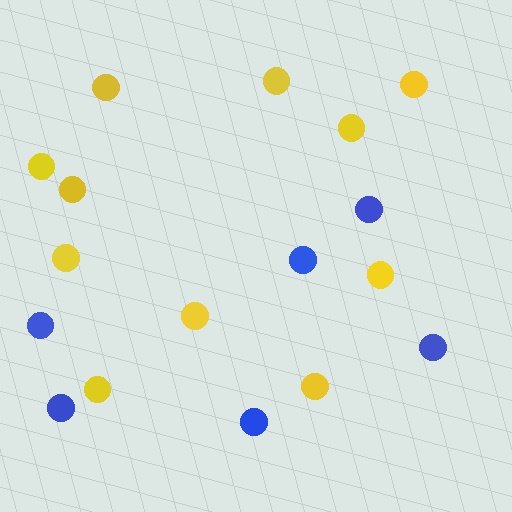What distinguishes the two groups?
There are 2 groups: one group of yellow circles (11) and one group of blue circles (6).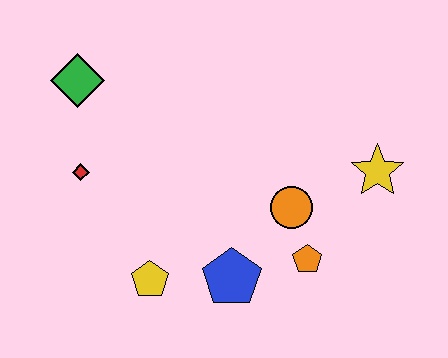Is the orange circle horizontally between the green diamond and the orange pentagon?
Yes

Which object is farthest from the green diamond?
The yellow star is farthest from the green diamond.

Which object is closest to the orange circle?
The orange pentagon is closest to the orange circle.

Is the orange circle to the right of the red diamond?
Yes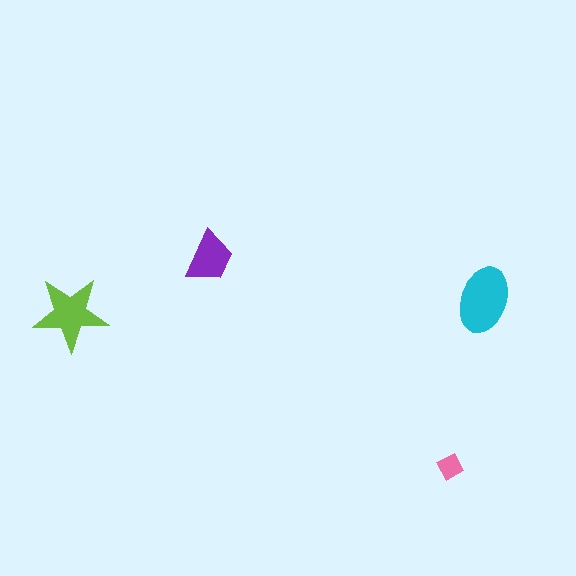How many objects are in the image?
There are 4 objects in the image.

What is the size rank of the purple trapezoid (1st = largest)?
3rd.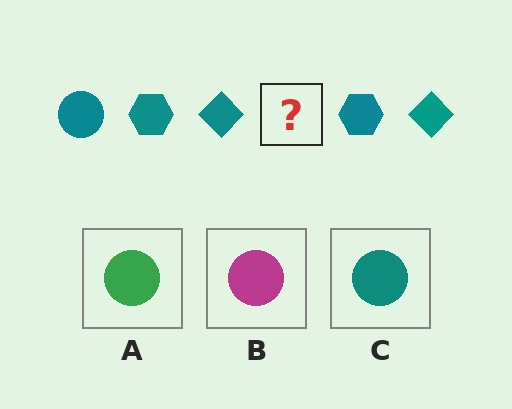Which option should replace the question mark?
Option C.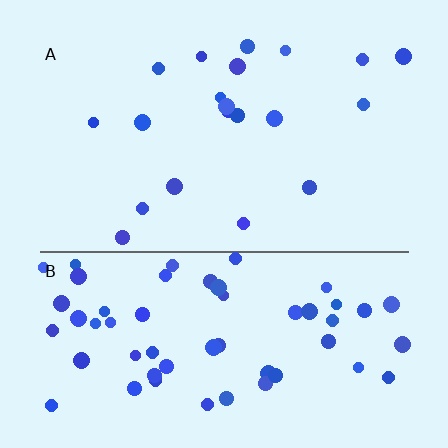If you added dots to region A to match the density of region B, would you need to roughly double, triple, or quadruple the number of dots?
Approximately triple.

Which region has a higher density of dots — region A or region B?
B (the bottom).